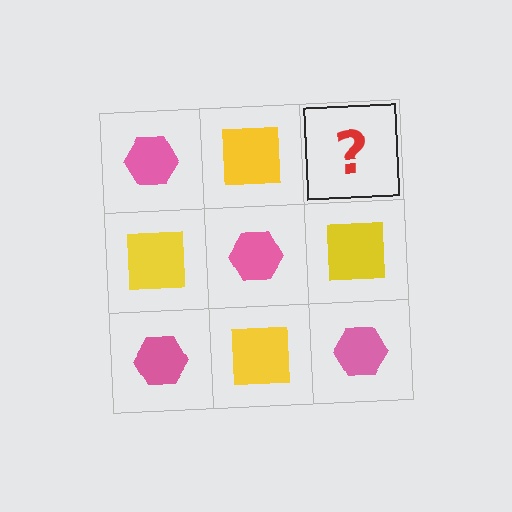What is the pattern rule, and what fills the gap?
The rule is that it alternates pink hexagon and yellow square in a checkerboard pattern. The gap should be filled with a pink hexagon.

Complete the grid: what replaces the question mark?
The question mark should be replaced with a pink hexagon.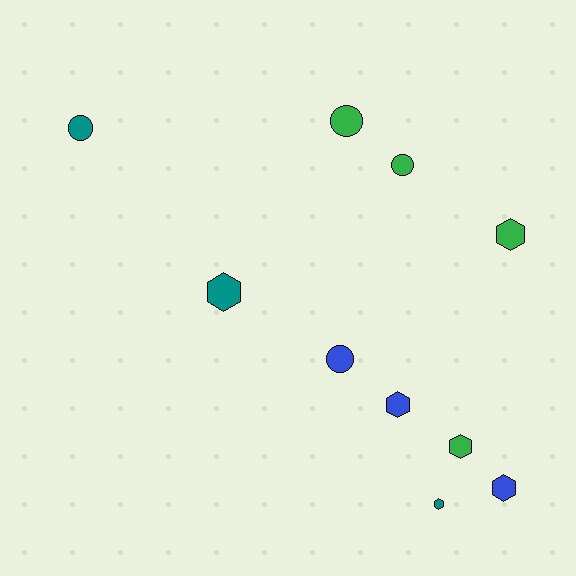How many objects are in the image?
There are 10 objects.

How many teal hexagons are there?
There are 2 teal hexagons.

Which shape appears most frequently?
Hexagon, with 6 objects.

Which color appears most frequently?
Green, with 4 objects.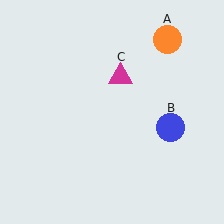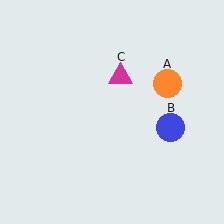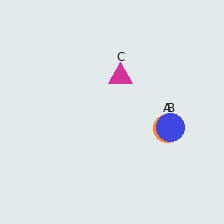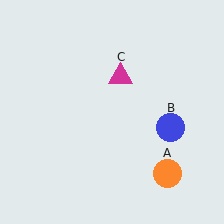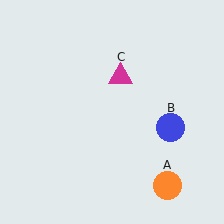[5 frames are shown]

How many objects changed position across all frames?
1 object changed position: orange circle (object A).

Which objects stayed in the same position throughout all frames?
Blue circle (object B) and magenta triangle (object C) remained stationary.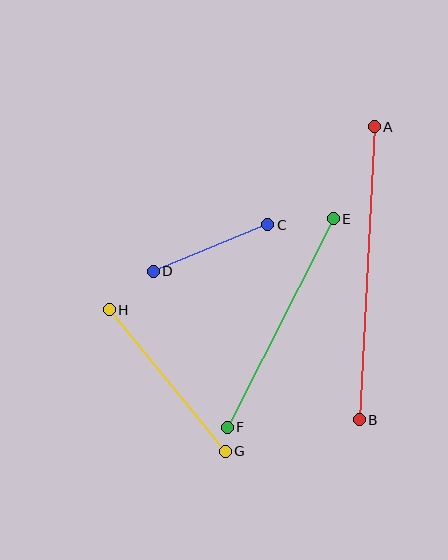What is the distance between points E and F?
The distance is approximately 234 pixels.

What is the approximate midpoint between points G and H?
The midpoint is at approximately (167, 381) pixels.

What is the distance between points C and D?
The distance is approximately 124 pixels.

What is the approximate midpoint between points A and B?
The midpoint is at approximately (367, 273) pixels.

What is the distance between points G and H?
The distance is approximately 183 pixels.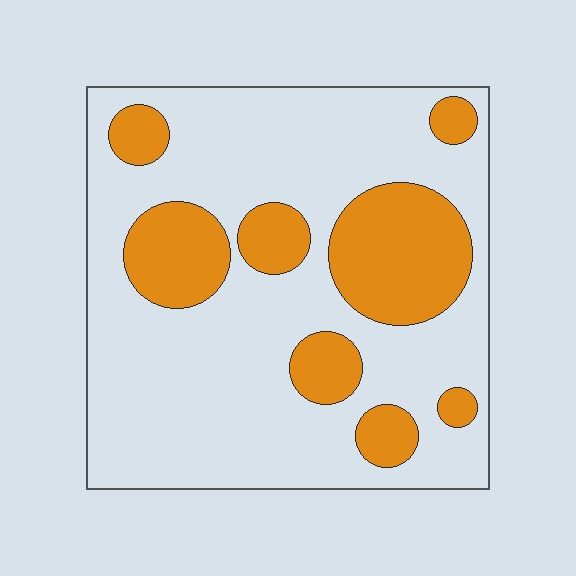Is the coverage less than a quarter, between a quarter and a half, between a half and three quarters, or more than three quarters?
Between a quarter and a half.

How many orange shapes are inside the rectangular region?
8.